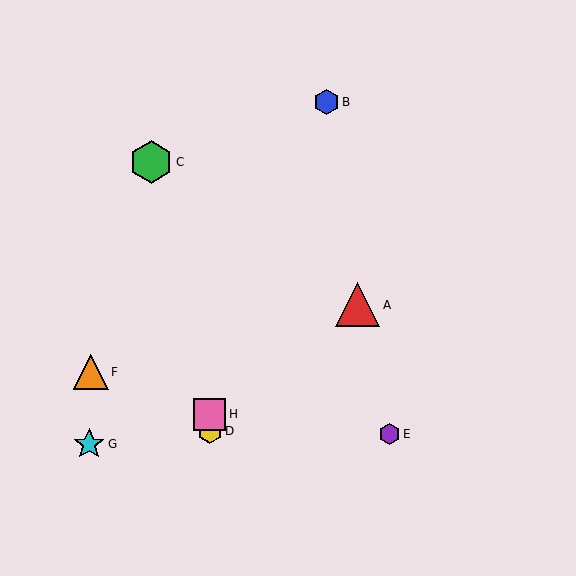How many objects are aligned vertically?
2 objects (D, H) are aligned vertically.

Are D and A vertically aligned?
No, D is at x≈210 and A is at x≈358.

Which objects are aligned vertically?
Objects D, H are aligned vertically.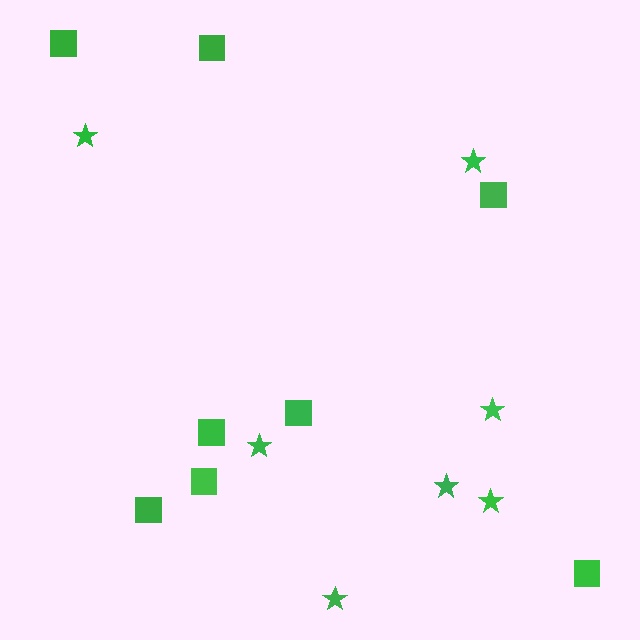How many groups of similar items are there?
There are 2 groups: one group of squares (8) and one group of stars (7).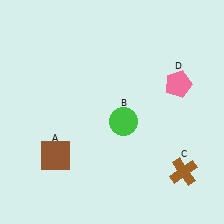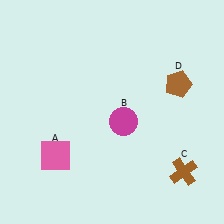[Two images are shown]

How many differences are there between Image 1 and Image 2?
There are 3 differences between the two images.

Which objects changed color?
A changed from brown to pink. B changed from green to magenta. D changed from pink to brown.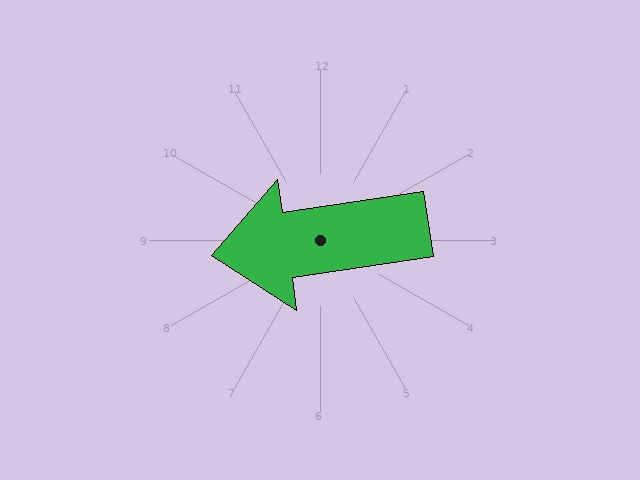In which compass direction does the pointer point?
West.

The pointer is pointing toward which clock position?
Roughly 9 o'clock.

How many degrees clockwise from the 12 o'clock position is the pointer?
Approximately 262 degrees.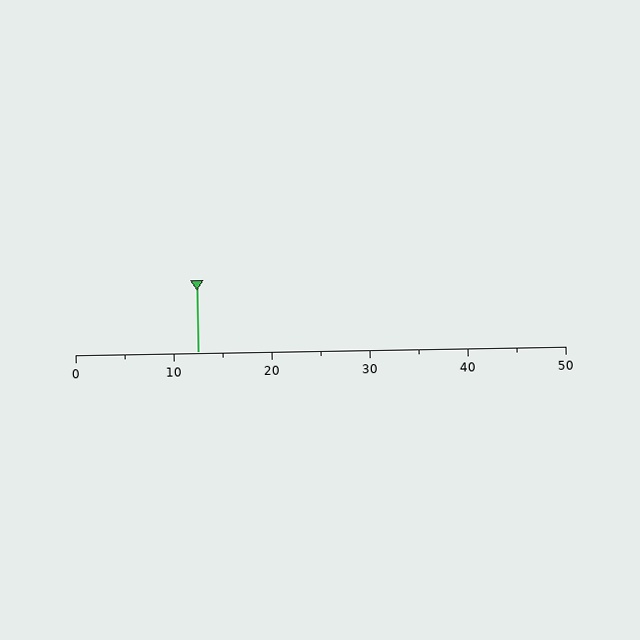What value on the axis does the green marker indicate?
The marker indicates approximately 12.5.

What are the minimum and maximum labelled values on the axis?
The axis runs from 0 to 50.